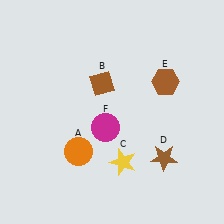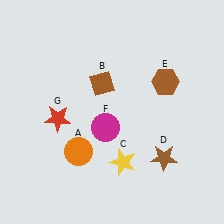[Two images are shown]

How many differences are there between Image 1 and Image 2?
There is 1 difference between the two images.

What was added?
A red star (G) was added in Image 2.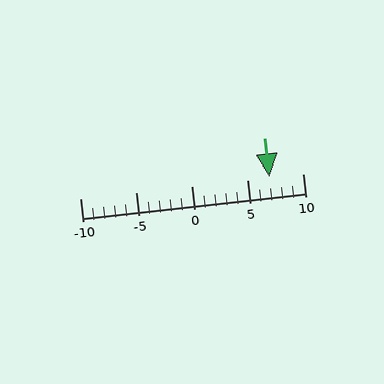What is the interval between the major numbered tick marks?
The major tick marks are spaced 5 units apart.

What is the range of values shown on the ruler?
The ruler shows values from -10 to 10.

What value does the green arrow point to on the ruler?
The green arrow points to approximately 7.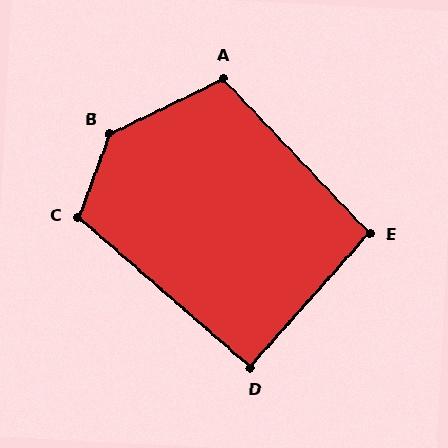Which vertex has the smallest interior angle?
D, at approximately 91 degrees.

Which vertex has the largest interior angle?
B, at approximately 137 degrees.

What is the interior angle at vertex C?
Approximately 111 degrees (obtuse).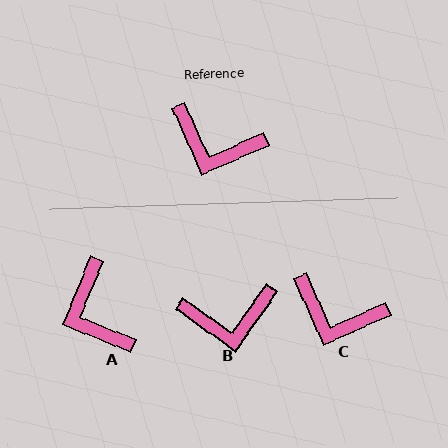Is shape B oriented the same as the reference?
No, it is off by about 31 degrees.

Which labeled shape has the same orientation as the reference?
C.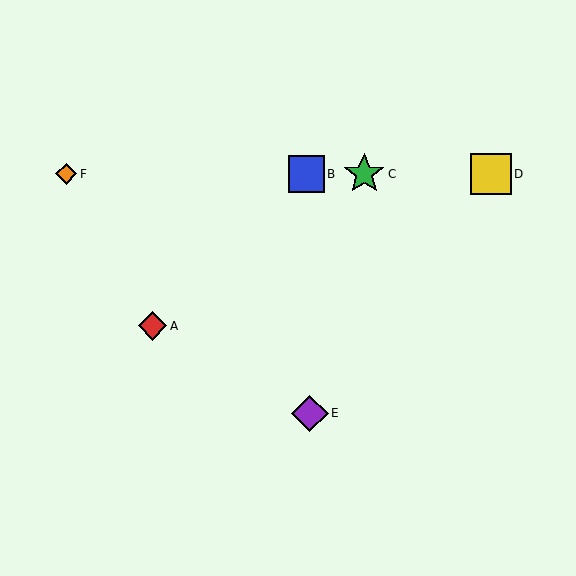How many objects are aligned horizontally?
4 objects (B, C, D, F) are aligned horizontally.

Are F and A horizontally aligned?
No, F is at y≈174 and A is at y≈326.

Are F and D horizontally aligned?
Yes, both are at y≈174.